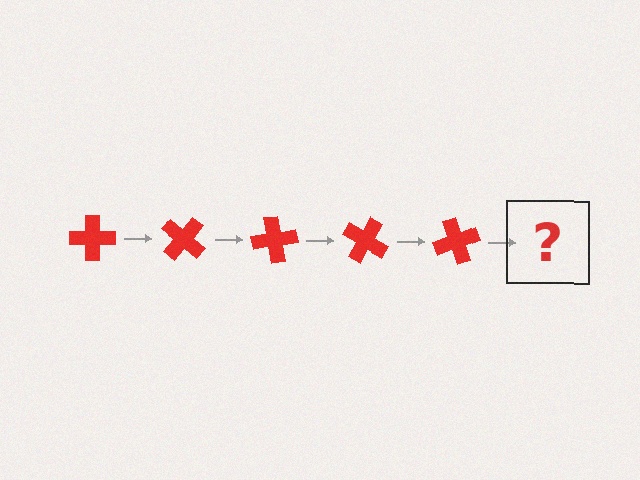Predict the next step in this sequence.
The next step is a red cross rotated 200 degrees.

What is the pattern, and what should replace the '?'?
The pattern is that the cross rotates 40 degrees each step. The '?' should be a red cross rotated 200 degrees.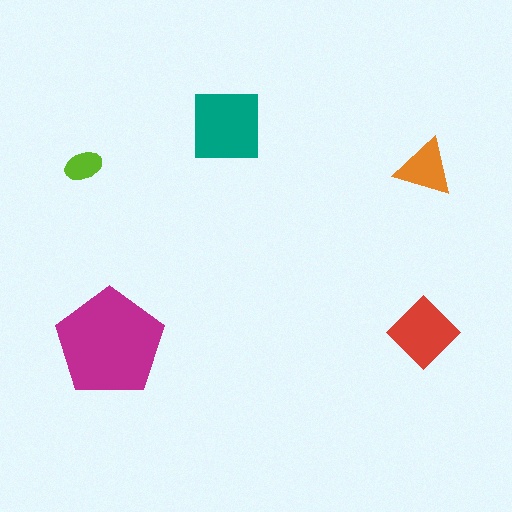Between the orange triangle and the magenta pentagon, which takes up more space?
The magenta pentagon.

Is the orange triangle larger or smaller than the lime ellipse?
Larger.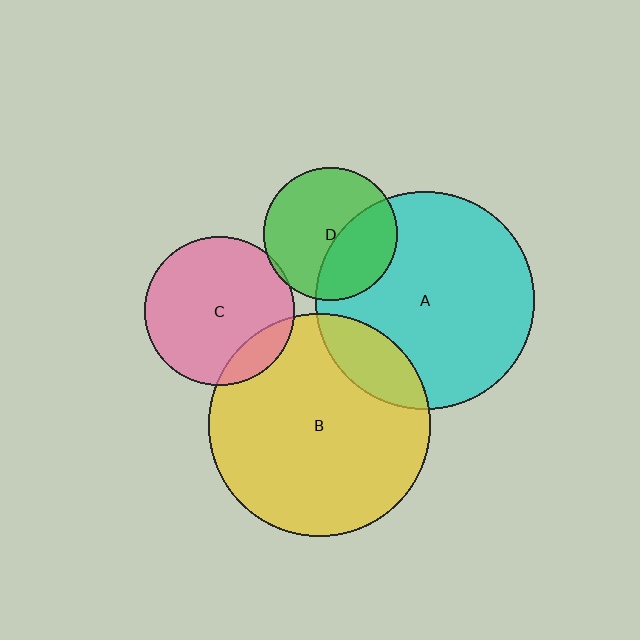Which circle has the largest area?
Circle B (yellow).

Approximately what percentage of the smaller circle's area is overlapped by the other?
Approximately 40%.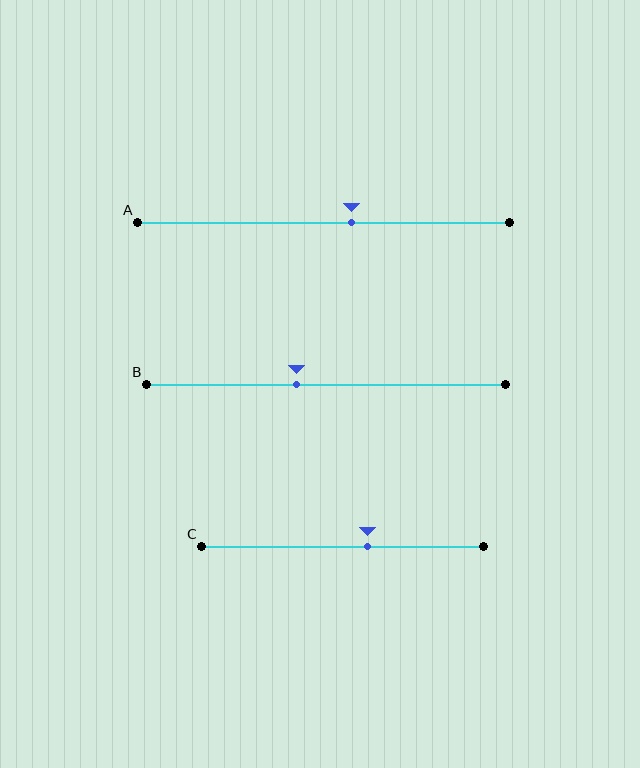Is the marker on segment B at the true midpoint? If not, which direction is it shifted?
No, the marker on segment B is shifted to the left by about 8% of the segment length.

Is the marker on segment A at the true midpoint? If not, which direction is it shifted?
No, the marker on segment A is shifted to the right by about 7% of the segment length.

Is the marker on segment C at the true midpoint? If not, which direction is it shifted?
No, the marker on segment C is shifted to the right by about 9% of the segment length.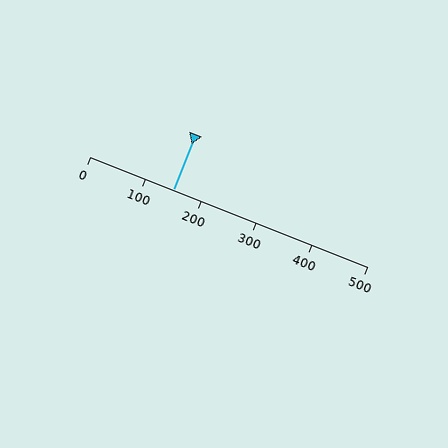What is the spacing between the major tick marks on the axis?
The major ticks are spaced 100 apart.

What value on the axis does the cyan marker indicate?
The marker indicates approximately 150.